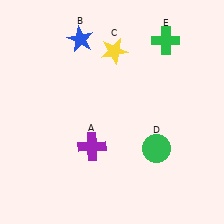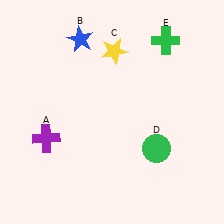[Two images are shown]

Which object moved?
The purple cross (A) moved left.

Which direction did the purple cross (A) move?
The purple cross (A) moved left.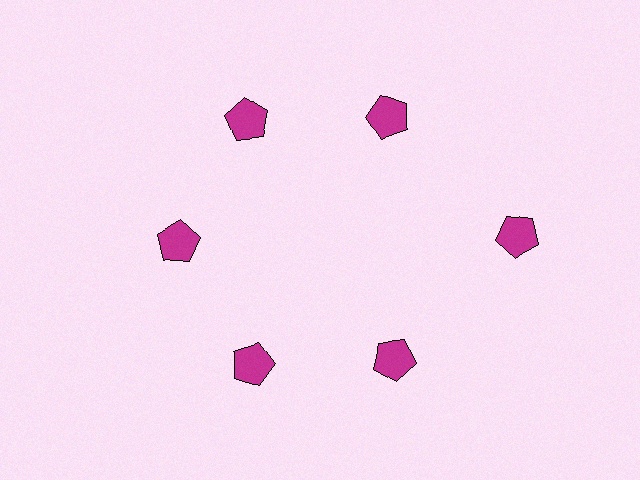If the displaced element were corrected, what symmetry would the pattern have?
It would have 6-fold rotational symmetry — the pattern would map onto itself every 60 degrees.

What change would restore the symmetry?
The symmetry would be restored by moving it inward, back onto the ring so that all 6 pentagons sit at equal angles and equal distance from the center.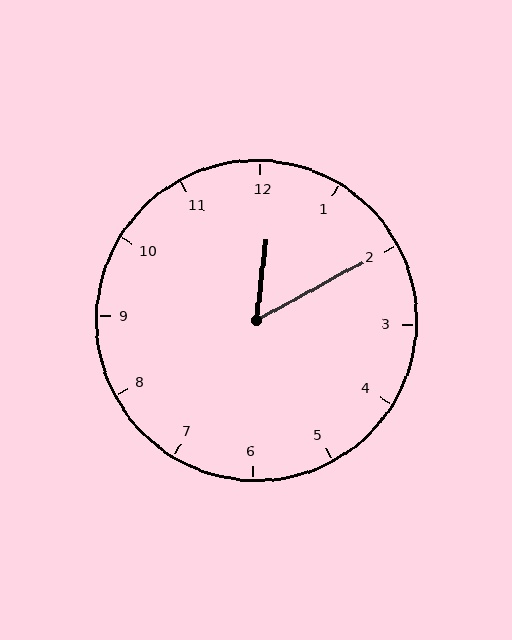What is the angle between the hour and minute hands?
Approximately 55 degrees.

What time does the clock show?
12:10.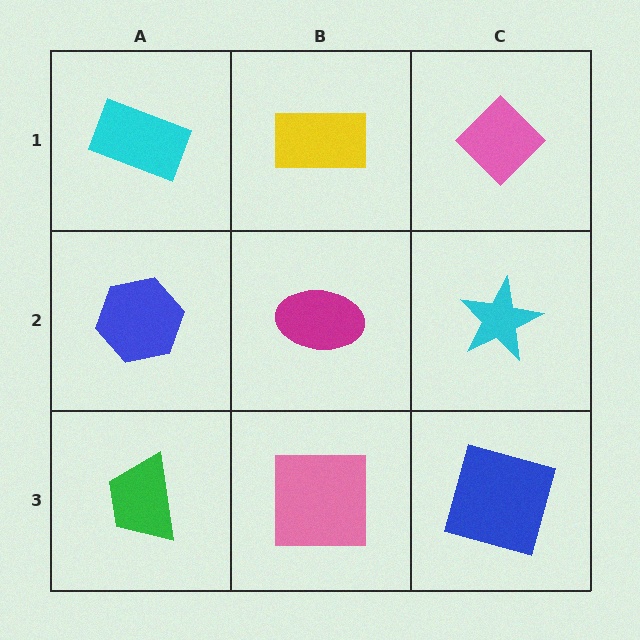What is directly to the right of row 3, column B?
A blue square.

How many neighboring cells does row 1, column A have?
2.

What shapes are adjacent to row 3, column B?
A magenta ellipse (row 2, column B), a green trapezoid (row 3, column A), a blue square (row 3, column C).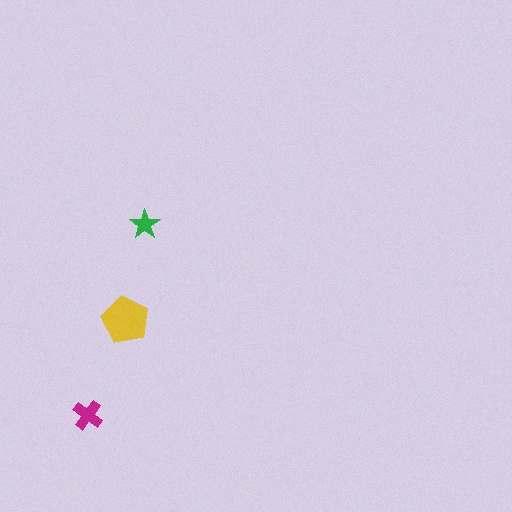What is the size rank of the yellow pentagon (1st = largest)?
1st.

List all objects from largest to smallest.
The yellow pentagon, the magenta cross, the green star.